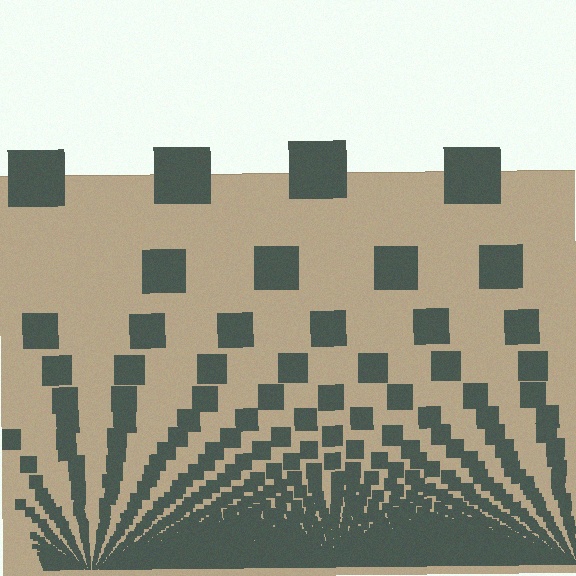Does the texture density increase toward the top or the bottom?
Density increases toward the bottom.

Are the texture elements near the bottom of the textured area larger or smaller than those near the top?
Smaller. The gradient is inverted — elements near the bottom are smaller and denser.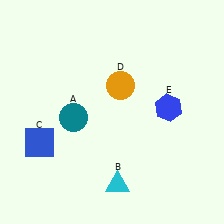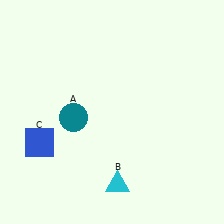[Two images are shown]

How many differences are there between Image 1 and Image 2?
There are 2 differences between the two images.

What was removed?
The orange circle (D), the blue hexagon (E) were removed in Image 2.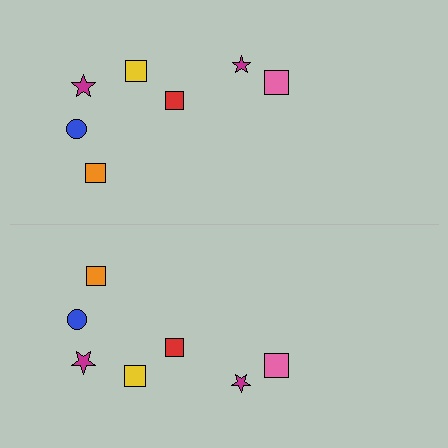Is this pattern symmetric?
Yes, this pattern has bilateral (reflection) symmetry.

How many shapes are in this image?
There are 14 shapes in this image.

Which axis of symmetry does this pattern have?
The pattern has a horizontal axis of symmetry running through the center of the image.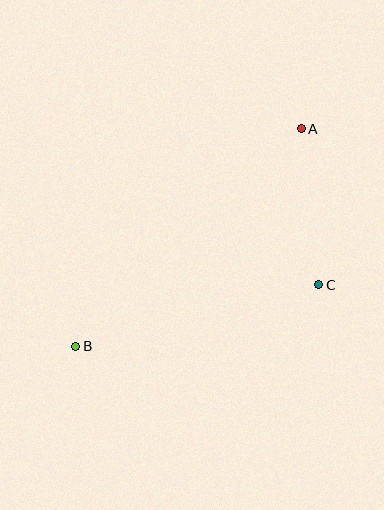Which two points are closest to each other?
Points A and C are closest to each other.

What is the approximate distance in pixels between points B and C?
The distance between B and C is approximately 251 pixels.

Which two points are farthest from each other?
Points A and B are farthest from each other.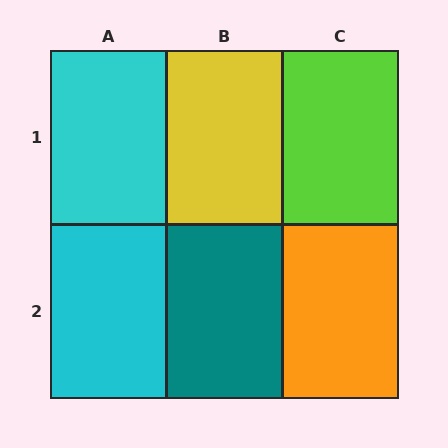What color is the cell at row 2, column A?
Cyan.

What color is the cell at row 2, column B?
Teal.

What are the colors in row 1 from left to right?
Cyan, yellow, lime.